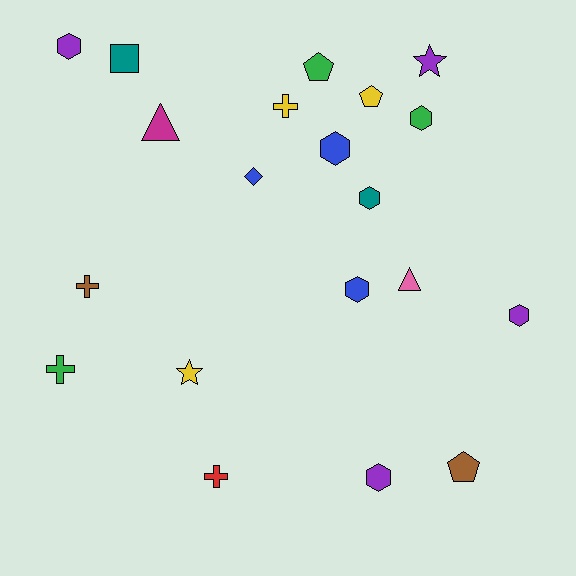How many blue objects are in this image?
There are 3 blue objects.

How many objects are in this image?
There are 20 objects.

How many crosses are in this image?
There are 4 crosses.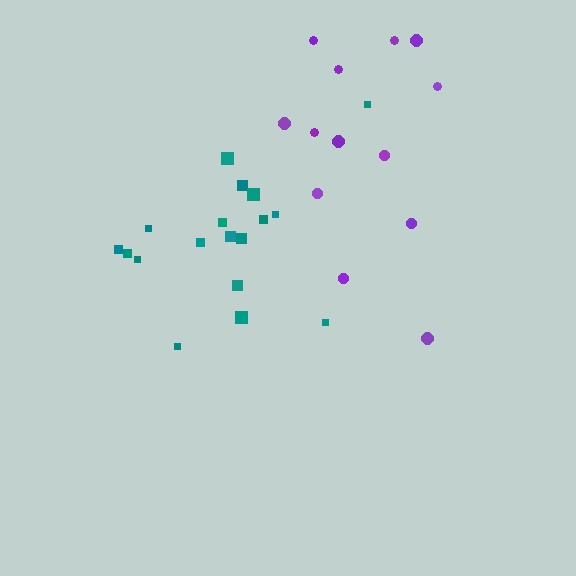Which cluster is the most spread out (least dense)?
Purple.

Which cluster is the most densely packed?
Teal.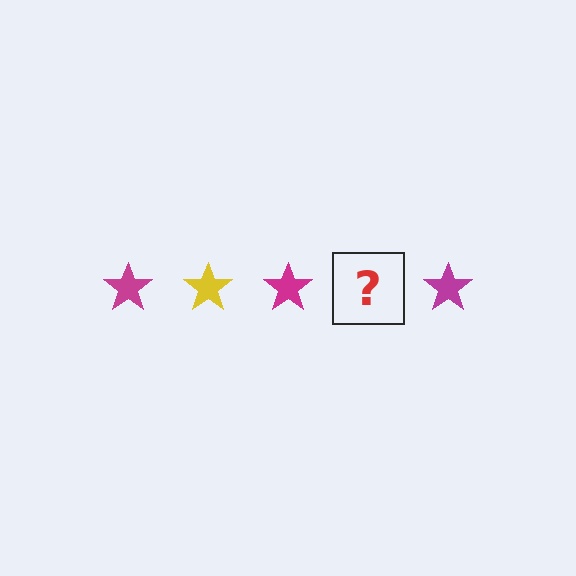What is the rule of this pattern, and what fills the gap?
The rule is that the pattern cycles through magenta, yellow stars. The gap should be filled with a yellow star.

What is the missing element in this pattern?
The missing element is a yellow star.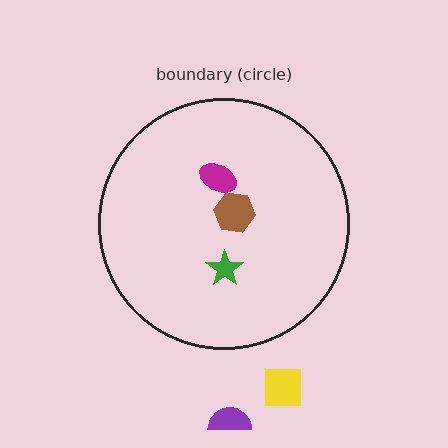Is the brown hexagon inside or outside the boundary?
Inside.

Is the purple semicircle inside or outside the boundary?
Outside.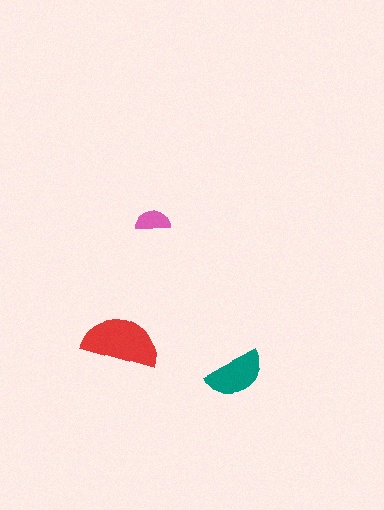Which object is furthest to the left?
The red semicircle is leftmost.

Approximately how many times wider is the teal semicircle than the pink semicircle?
About 1.5 times wider.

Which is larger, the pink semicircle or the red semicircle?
The red one.